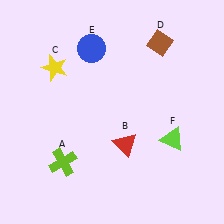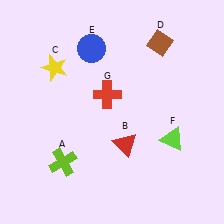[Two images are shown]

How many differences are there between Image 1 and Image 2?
There is 1 difference between the two images.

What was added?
A red cross (G) was added in Image 2.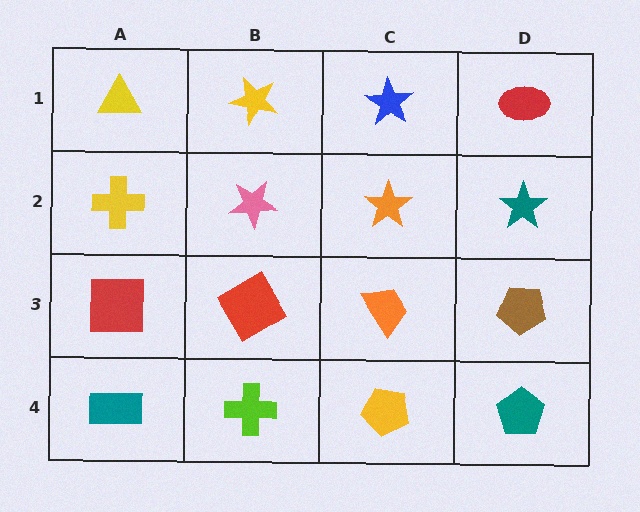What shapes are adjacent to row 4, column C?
An orange trapezoid (row 3, column C), a lime cross (row 4, column B), a teal pentagon (row 4, column D).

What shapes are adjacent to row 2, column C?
A blue star (row 1, column C), an orange trapezoid (row 3, column C), a pink star (row 2, column B), a teal star (row 2, column D).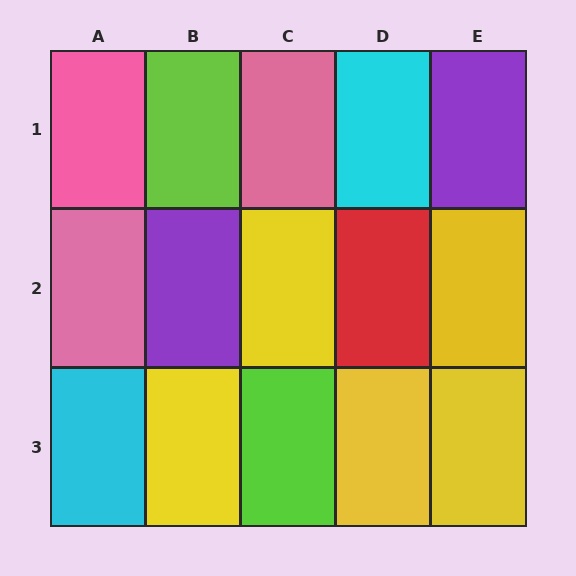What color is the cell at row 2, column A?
Pink.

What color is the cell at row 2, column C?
Yellow.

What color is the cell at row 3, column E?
Yellow.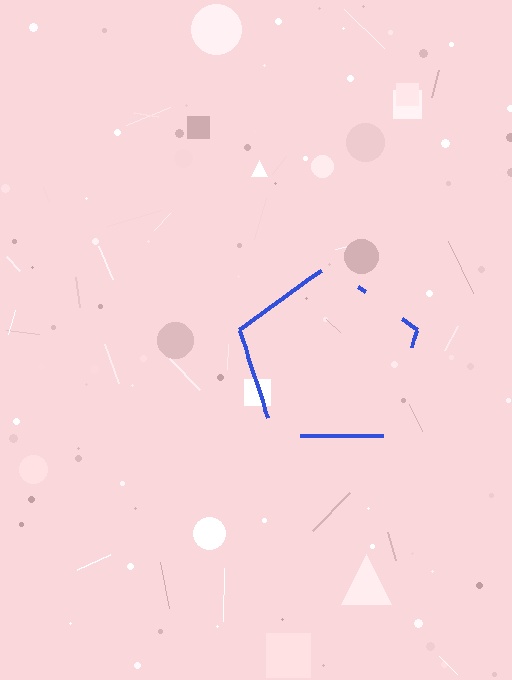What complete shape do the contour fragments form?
The contour fragments form a pentagon.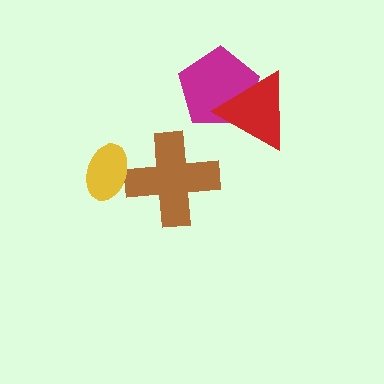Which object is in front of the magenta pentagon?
The red triangle is in front of the magenta pentagon.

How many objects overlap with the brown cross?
1 object overlaps with the brown cross.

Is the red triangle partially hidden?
No, no other shape covers it.